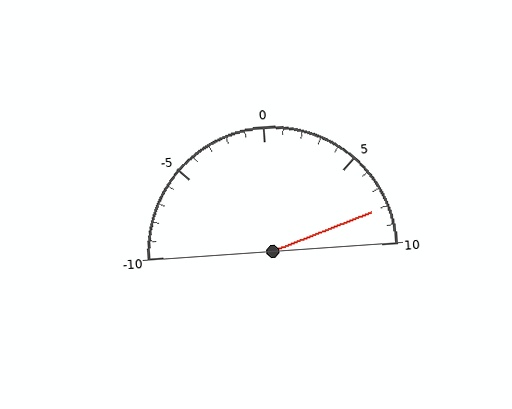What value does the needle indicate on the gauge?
The needle indicates approximately 8.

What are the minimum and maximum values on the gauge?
The gauge ranges from -10 to 10.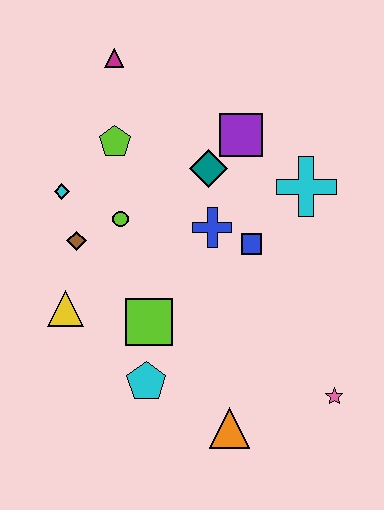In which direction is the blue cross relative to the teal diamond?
The blue cross is below the teal diamond.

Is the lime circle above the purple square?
No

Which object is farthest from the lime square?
The magenta triangle is farthest from the lime square.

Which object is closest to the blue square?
The blue cross is closest to the blue square.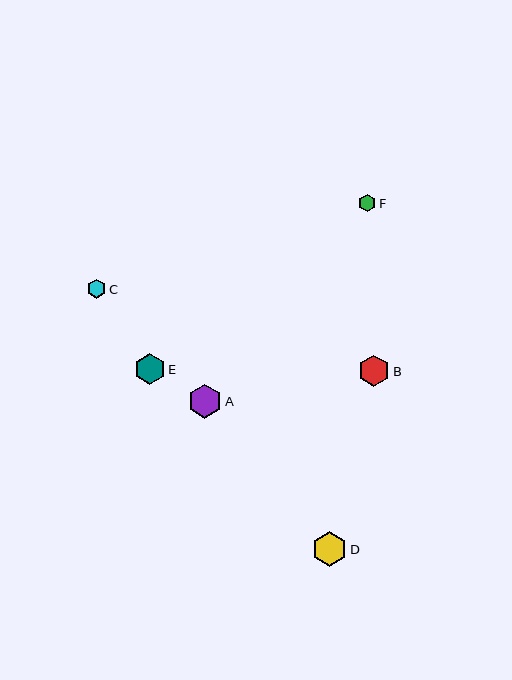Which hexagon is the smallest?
Hexagon F is the smallest with a size of approximately 17 pixels.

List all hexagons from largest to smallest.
From largest to smallest: D, A, B, E, C, F.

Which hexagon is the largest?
Hexagon D is the largest with a size of approximately 35 pixels.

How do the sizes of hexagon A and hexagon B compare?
Hexagon A and hexagon B are approximately the same size.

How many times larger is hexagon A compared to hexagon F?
Hexagon A is approximately 2.0 times the size of hexagon F.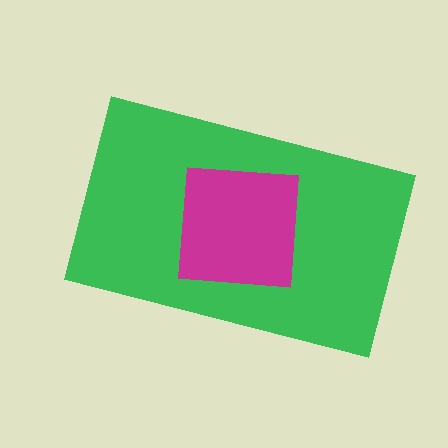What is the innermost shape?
The magenta square.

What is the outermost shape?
The green rectangle.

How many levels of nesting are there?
2.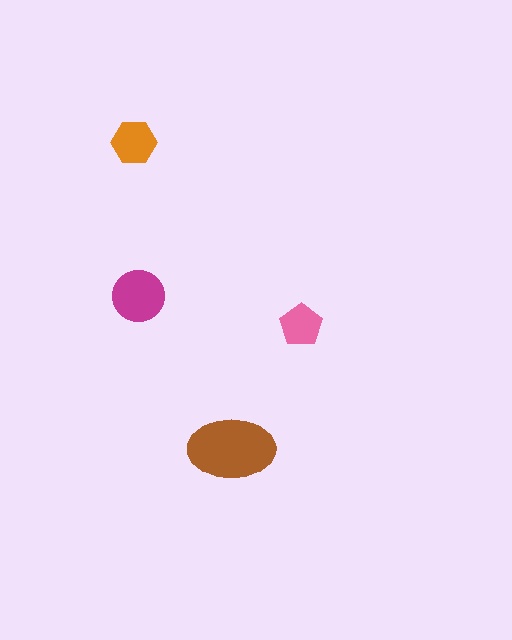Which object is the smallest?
The pink pentagon.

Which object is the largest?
The brown ellipse.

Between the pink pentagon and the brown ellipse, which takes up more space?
The brown ellipse.